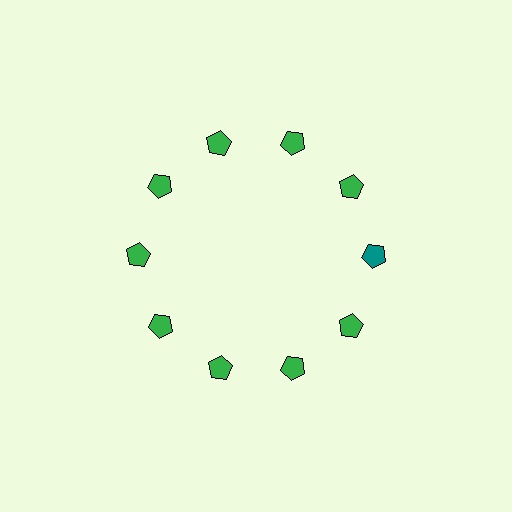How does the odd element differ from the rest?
It has a different color: teal instead of green.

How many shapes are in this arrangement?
There are 10 shapes arranged in a ring pattern.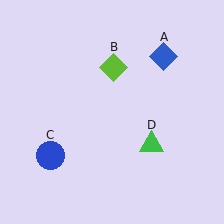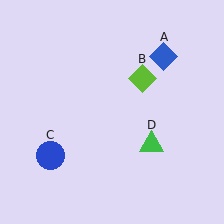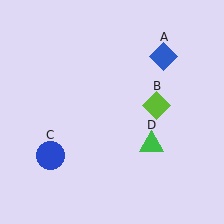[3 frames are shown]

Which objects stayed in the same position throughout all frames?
Blue diamond (object A) and blue circle (object C) and green triangle (object D) remained stationary.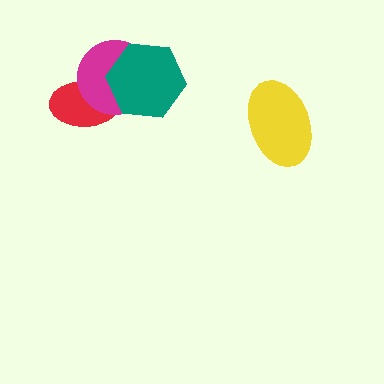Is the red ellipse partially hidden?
Yes, it is partially covered by another shape.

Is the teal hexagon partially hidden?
No, no other shape covers it.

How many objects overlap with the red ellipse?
2 objects overlap with the red ellipse.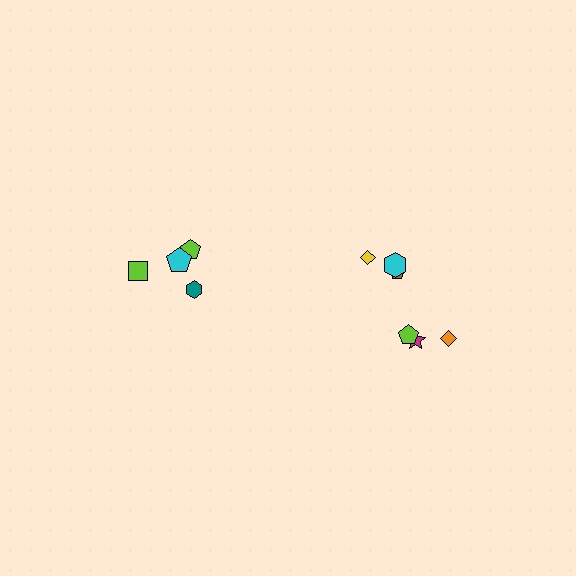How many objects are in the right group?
There are 6 objects.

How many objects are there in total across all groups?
There are 10 objects.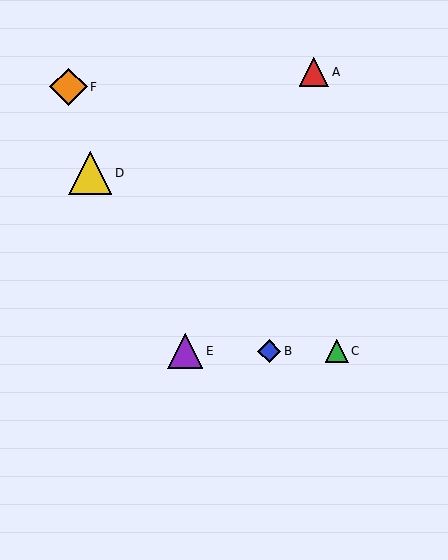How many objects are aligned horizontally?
3 objects (B, C, E) are aligned horizontally.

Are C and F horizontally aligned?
No, C is at y≈351 and F is at y≈87.